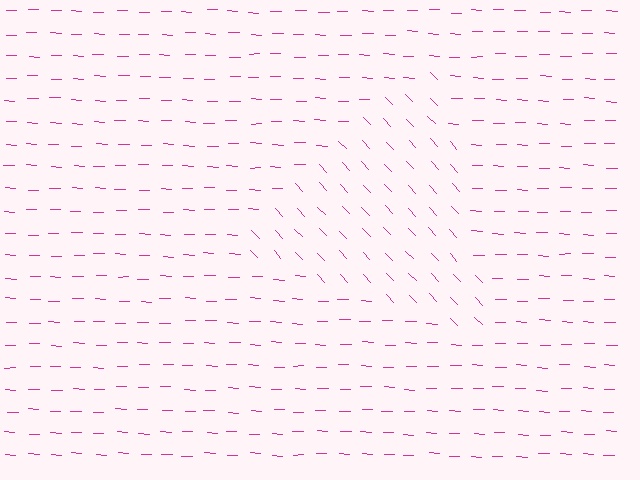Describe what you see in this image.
The image is filled with small magenta line segments. A triangle region in the image has lines oriented differently from the surrounding lines, creating a visible texture boundary.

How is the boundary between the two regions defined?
The boundary is defined purely by a change in line orientation (approximately 45 degrees difference). All lines are the same color and thickness.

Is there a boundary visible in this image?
Yes, there is a texture boundary formed by a change in line orientation.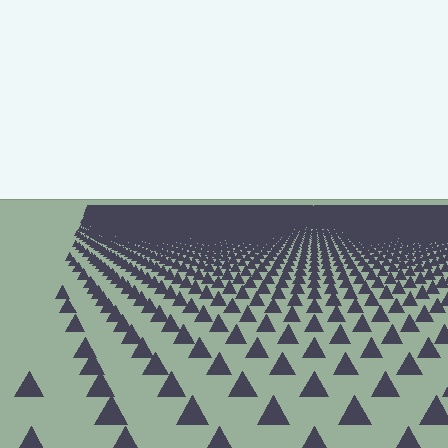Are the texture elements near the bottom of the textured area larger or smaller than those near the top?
Larger. Near the bottom, elements are closer to the viewer and appear at a bigger on-screen size.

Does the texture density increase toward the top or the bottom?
Density increases toward the top.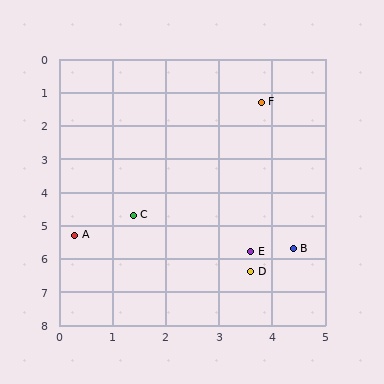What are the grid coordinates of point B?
Point B is at approximately (4.4, 5.7).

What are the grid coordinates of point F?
Point F is at approximately (3.8, 1.3).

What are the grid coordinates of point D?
Point D is at approximately (3.6, 6.4).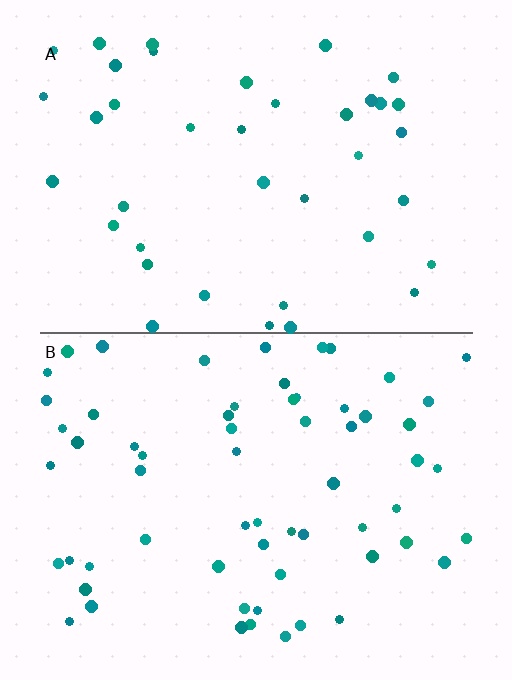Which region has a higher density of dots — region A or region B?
B (the bottom).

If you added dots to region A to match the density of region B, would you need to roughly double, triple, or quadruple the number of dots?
Approximately double.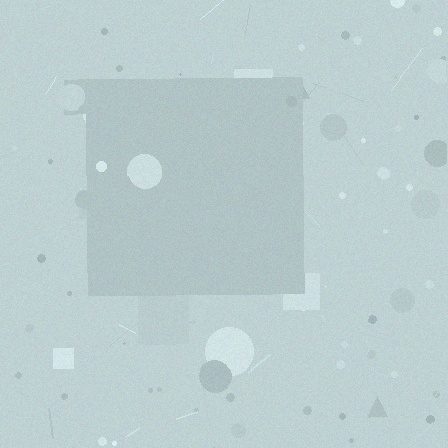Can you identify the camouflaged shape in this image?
The camouflaged shape is a square.